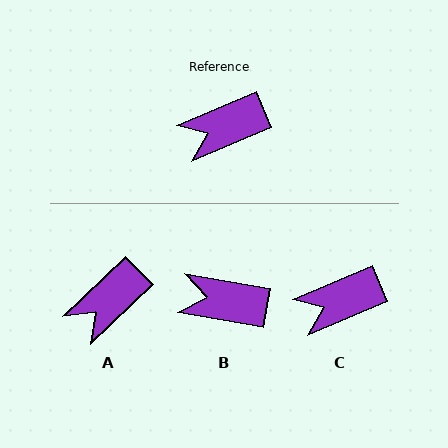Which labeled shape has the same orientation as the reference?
C.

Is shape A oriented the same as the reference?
No, it is off by about 21 degrees.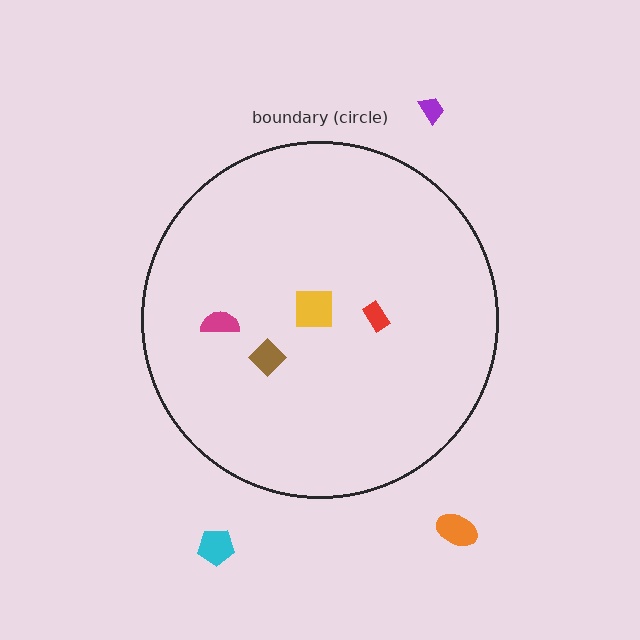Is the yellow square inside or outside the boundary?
Inside.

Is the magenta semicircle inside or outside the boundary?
Inside.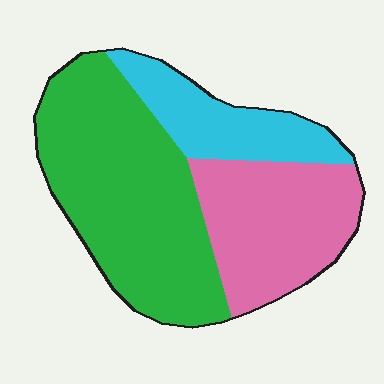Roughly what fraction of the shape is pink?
Pink covers 31% of the shape.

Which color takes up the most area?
Green, at roughly 50%.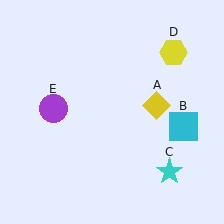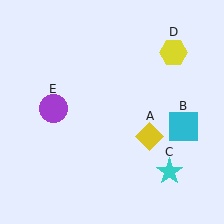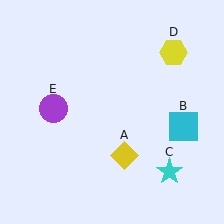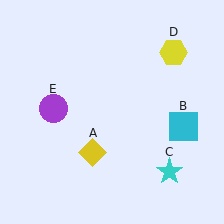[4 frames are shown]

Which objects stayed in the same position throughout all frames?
Cyan square (object B) and cyan star (object C) and yellow hexagon (object D) and purple circle (object E) remained stationary.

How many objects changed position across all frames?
1 object changed position: yellow diamond (object A).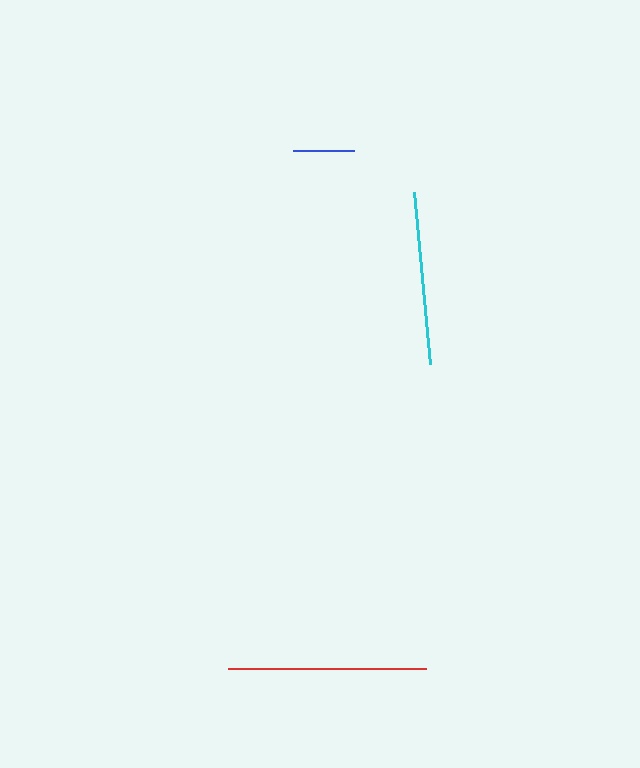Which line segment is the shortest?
The blue line is the shortest at approximately 62 pixels.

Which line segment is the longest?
The red line is the longest at approximately 198 pixels.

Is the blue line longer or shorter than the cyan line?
The cyan line is longer than the blue line.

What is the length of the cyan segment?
The cyan segment is approximately 172 pixels long.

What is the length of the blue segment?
The blue segment is approximately 62 pixels long.